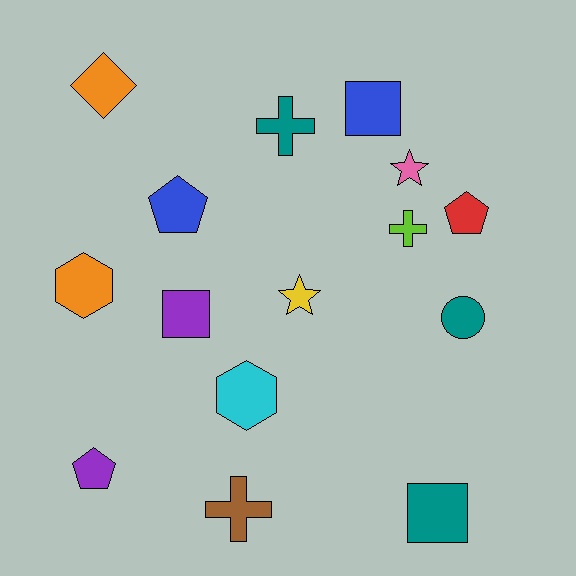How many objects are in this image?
There are 15 objects.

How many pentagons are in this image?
There are 3 pentagons.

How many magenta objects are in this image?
There are no magenta objects.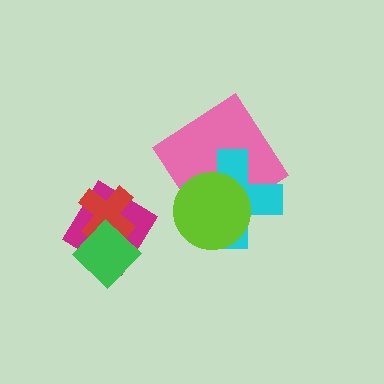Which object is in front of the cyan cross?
The lime circle is in front of the cyan cross.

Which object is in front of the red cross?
The green diamond is in front of the red cross.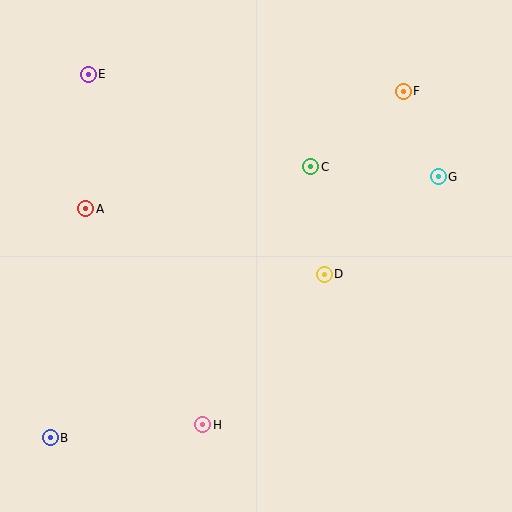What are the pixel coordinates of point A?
Point A is at (86, 209).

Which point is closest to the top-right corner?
Point F is closest to the top-right corner.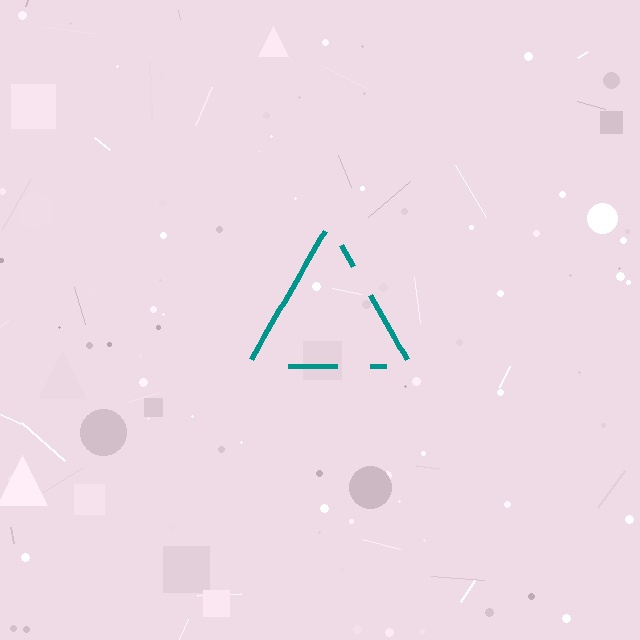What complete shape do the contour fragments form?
The contour fragments form a triangle.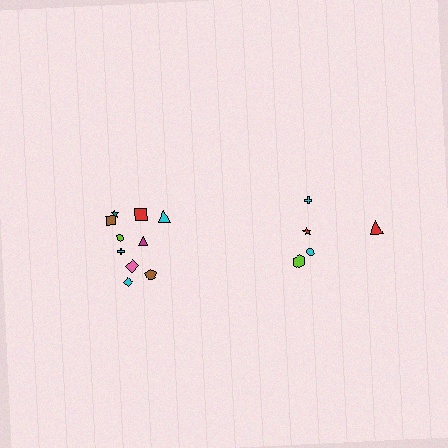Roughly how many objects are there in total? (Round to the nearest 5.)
Roughly 15 objects in total.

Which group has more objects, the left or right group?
The left group.